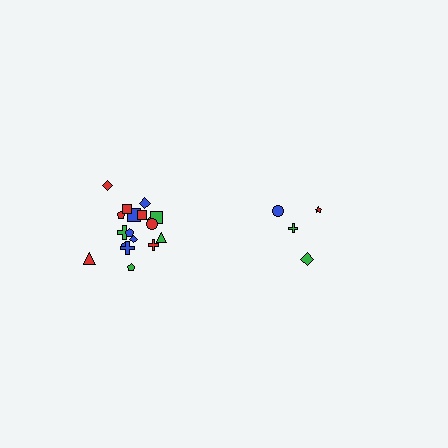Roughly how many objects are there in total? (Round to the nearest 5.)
Roughly 20 objects in total.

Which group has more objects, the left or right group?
The left group.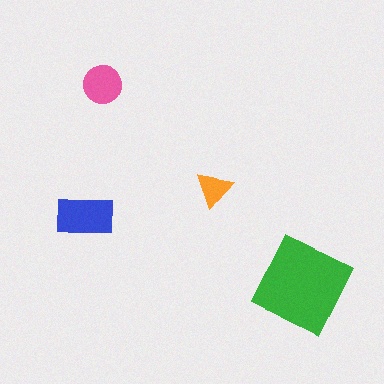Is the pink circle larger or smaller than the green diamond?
Smaller.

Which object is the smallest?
The orange triangle.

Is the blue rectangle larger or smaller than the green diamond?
Smaller.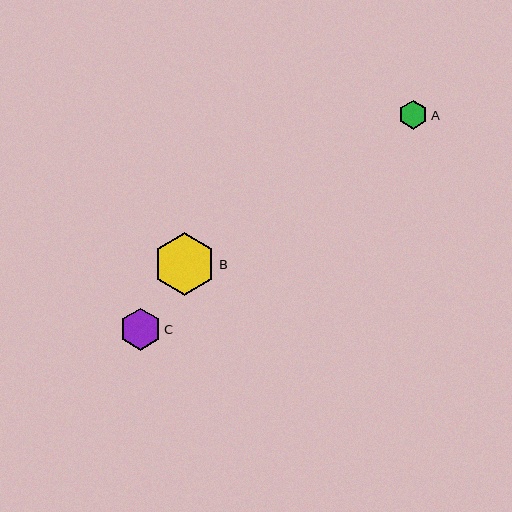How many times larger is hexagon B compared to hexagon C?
Hexagon B is approximately 1.5 times the size of hexagon C.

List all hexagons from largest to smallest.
From largest to smallest: B, C, A.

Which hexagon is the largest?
Hexagon B is the largest with a size of approximately 63 pixels.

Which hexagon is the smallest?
Hexagon A is the smallest with a size of approximately 29 pixels.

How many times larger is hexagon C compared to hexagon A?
Hexagon C is approximately 1.4 times the size of hexagon A.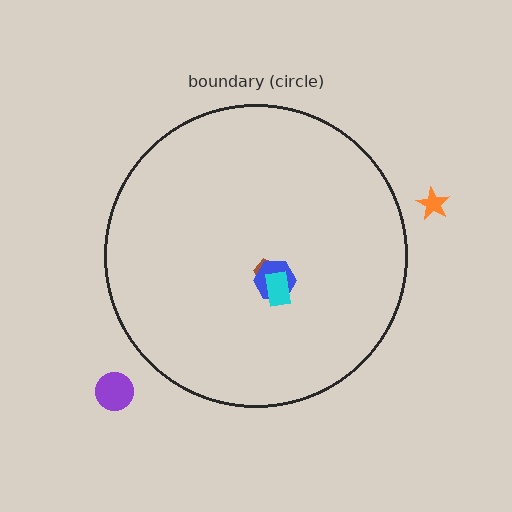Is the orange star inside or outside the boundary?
Outside.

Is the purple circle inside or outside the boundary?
Outside.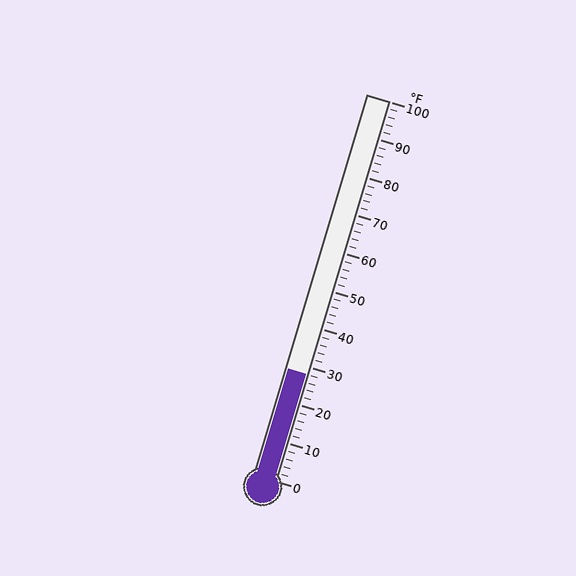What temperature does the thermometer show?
The thermometer shows approximately 28°F.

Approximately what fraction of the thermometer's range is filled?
The thermometer is filled to approximately 30% of its range.